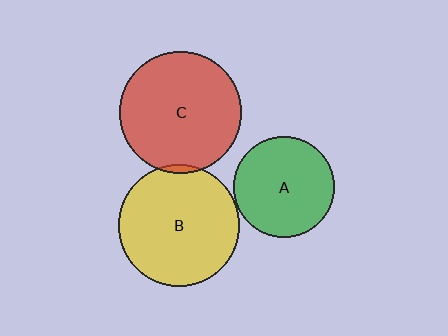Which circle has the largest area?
Circle C (red).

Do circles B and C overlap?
Yes.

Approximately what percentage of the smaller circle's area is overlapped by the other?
Approximately 5%.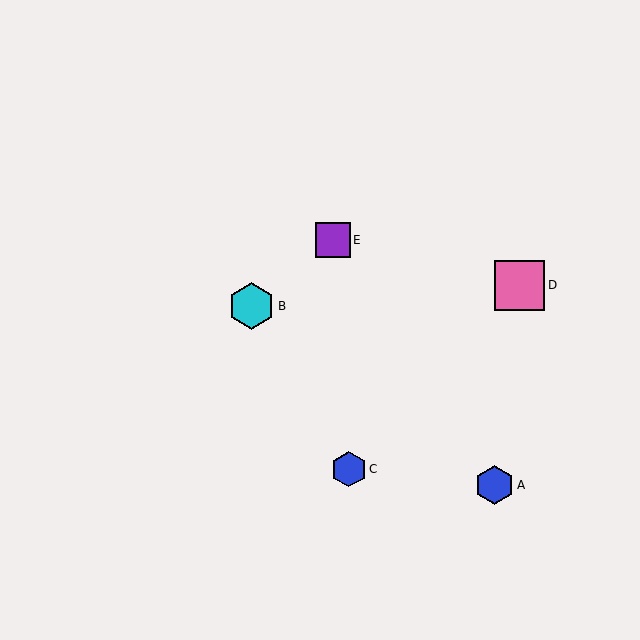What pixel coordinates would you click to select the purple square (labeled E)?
Click at (333, 240) to select the purple square E.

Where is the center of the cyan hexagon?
The center of the cyan hexagon is at (251, 306).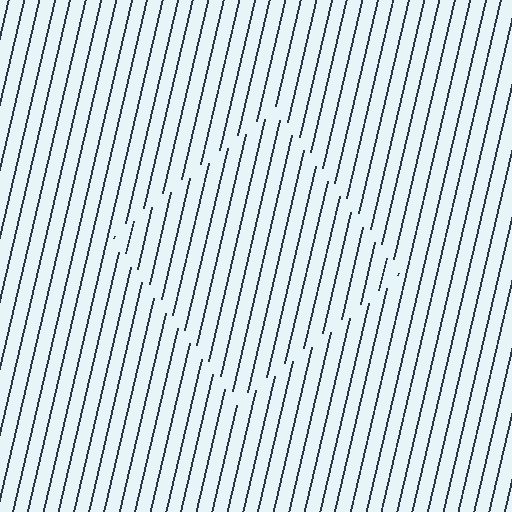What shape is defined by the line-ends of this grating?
An illusory square. The interior of the shape contains the same grating, shifted by half a period — the contour is defined by the phase discontinuity where line-ends from the inner and outer gratings abut.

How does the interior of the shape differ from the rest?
The interior of the shape contains the same grating, shifted by half a period — the contour is defined by the phase discontinuity where line-ends from the inner and outer gratings abut.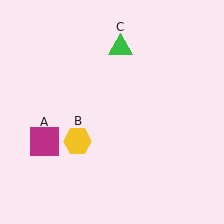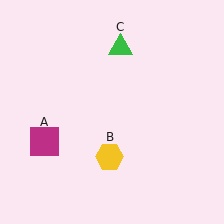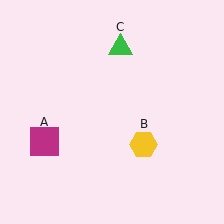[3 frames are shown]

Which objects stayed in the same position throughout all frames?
Magenta square (object A) and green triangle (object C) remained stationary.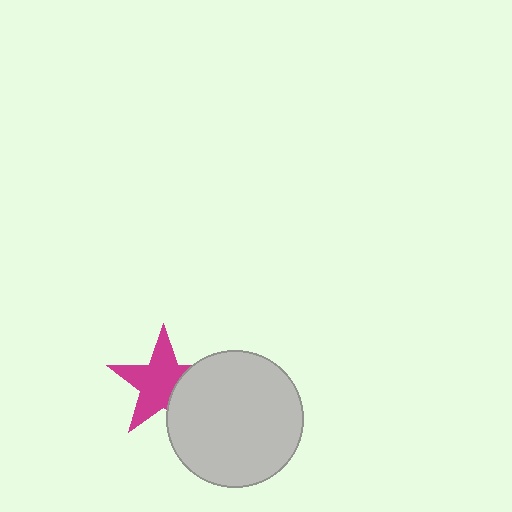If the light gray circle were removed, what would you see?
You would see the complete magenta star.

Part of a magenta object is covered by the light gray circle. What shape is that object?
It is a star.